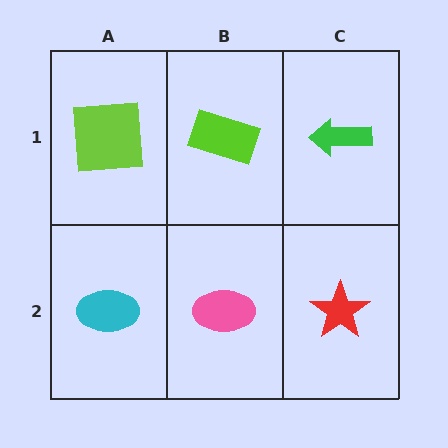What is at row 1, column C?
A green arrow.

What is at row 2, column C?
A red star.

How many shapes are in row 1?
3 shapes.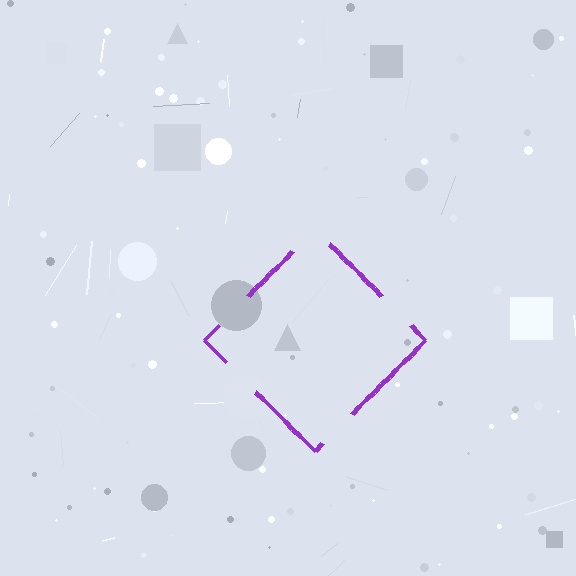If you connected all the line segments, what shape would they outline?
They would outline a diamond.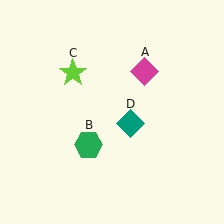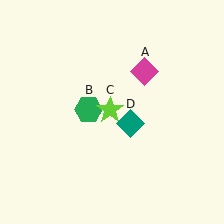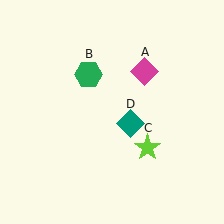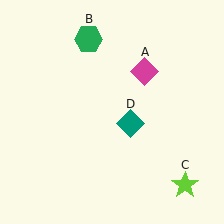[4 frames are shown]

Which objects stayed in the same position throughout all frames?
Magenta diamond (object A) and teal diamond (object D) remained stationary.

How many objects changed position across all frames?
2 objects changed position: green hexagon (object B), lime star (object C).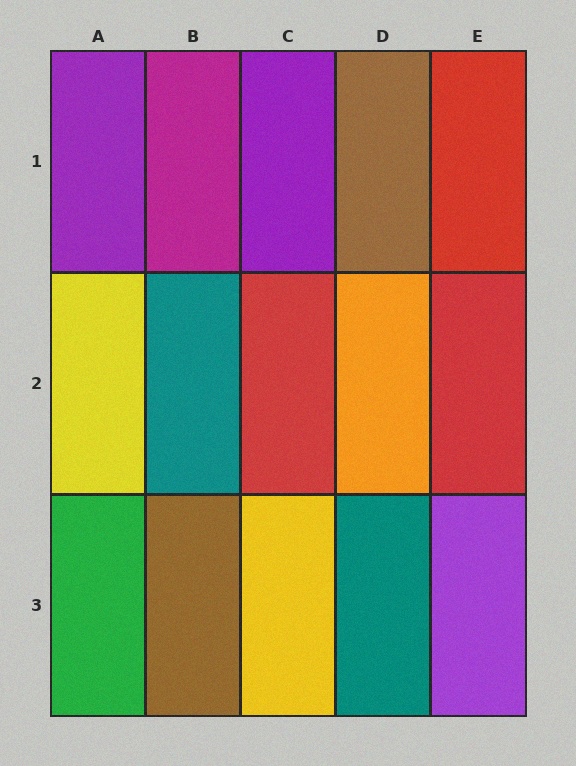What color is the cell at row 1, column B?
Magenta.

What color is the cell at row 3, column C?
Yellow.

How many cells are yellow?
2 cells are yellow.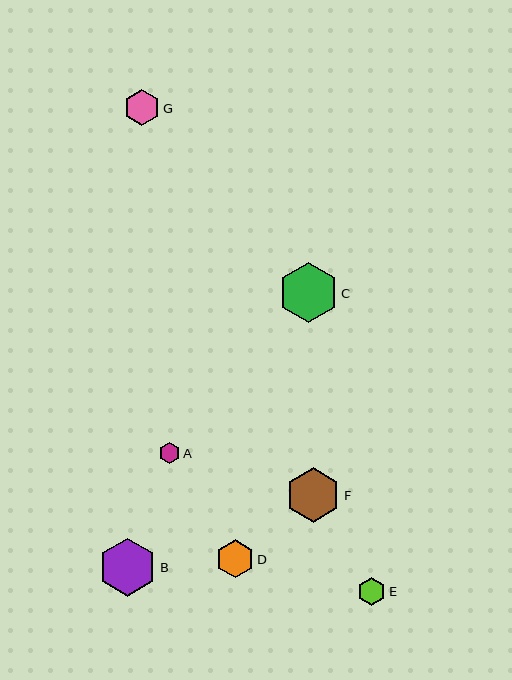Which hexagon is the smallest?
Hexagon A is the smallest with a size of approximately 21 pixels.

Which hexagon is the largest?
Hexagon C is the largest with a size of approximately 60 pixels.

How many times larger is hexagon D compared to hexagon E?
Hexagon D is approximately 1.4 times the size of hexagon E.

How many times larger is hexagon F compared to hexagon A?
Hexagon F is approximately 2.6 times the size of hexagon A.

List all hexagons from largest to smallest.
From largest to smallest: C, B, F, D, G, E, A.